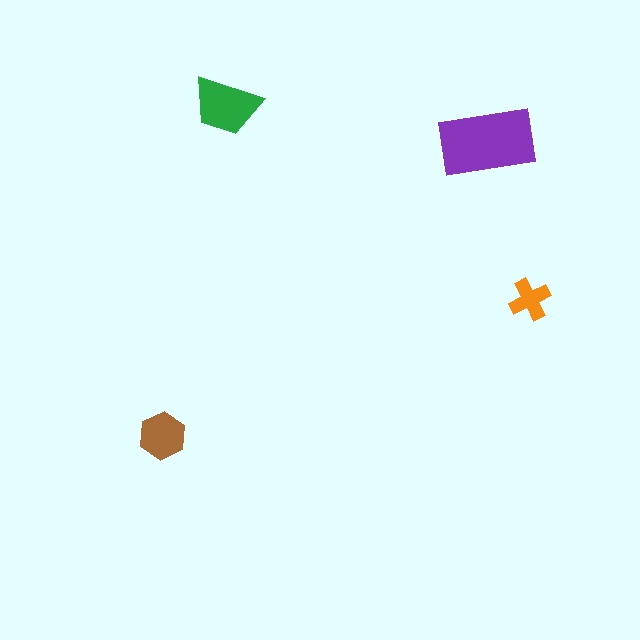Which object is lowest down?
The brown hexagon is bottommost.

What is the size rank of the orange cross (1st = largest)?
4th.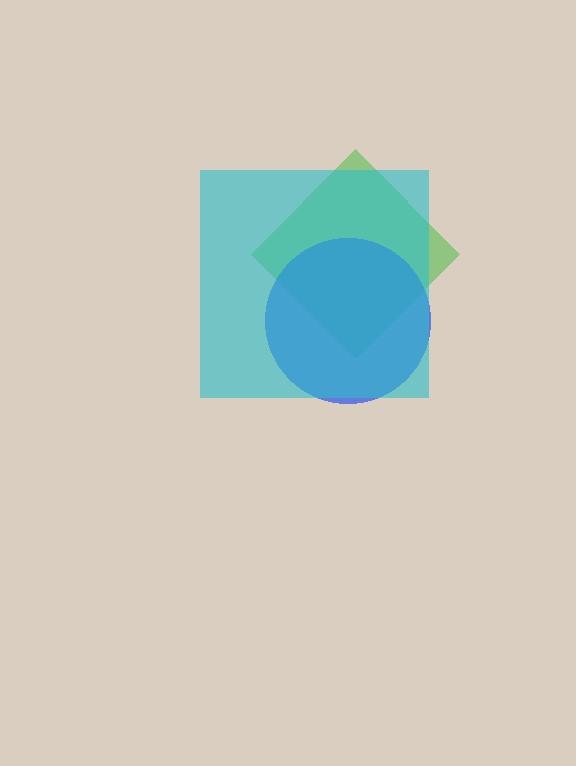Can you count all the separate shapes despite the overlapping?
Yes, there are 3 separate shapes.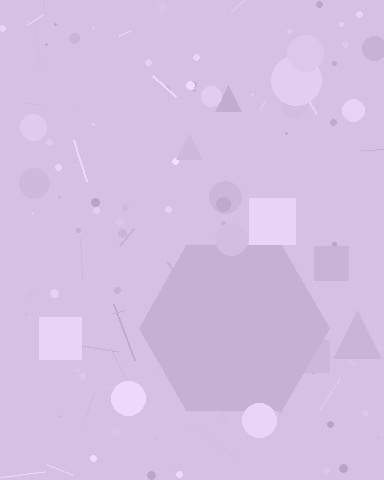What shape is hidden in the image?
A hexagon is hidden in the image.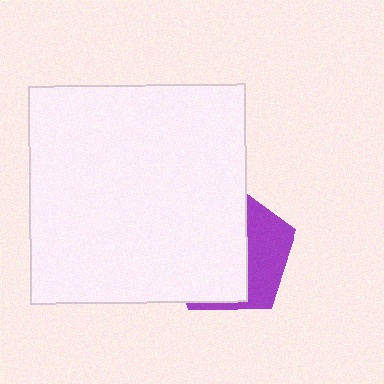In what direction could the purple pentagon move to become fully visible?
The purple pentagon could move right. That would shift it out from behind the white square entirely.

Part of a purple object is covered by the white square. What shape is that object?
It is a pentagon.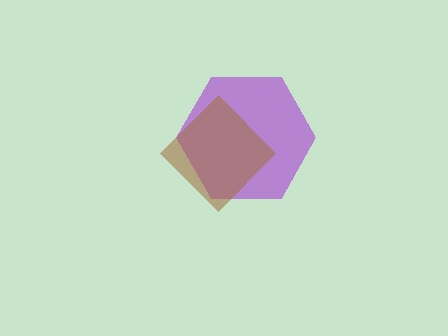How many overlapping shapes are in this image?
There are 2 overlapping shapes in the image.